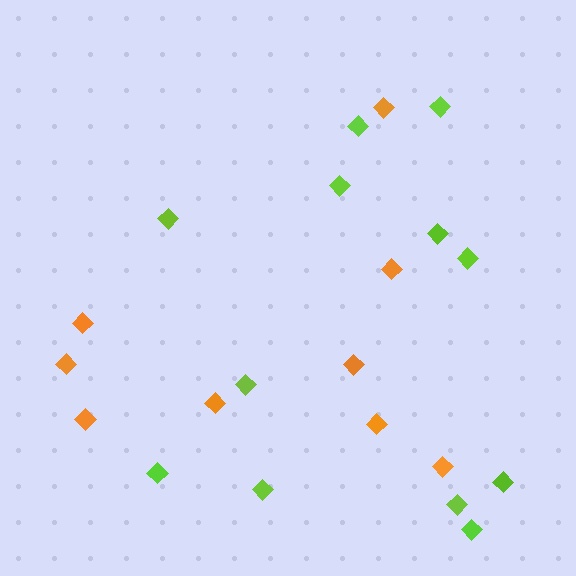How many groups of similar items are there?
There are 2 groups: one group of lime diamonds (12) and one group of orange diamonds (9).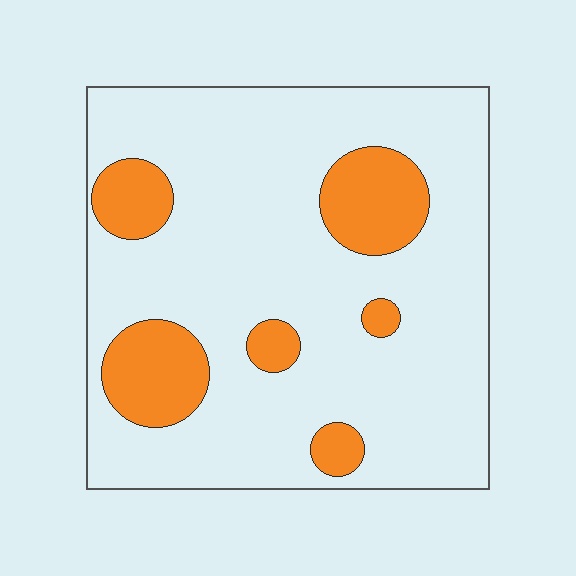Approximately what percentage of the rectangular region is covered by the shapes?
Approximately 20%.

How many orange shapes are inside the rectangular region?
6.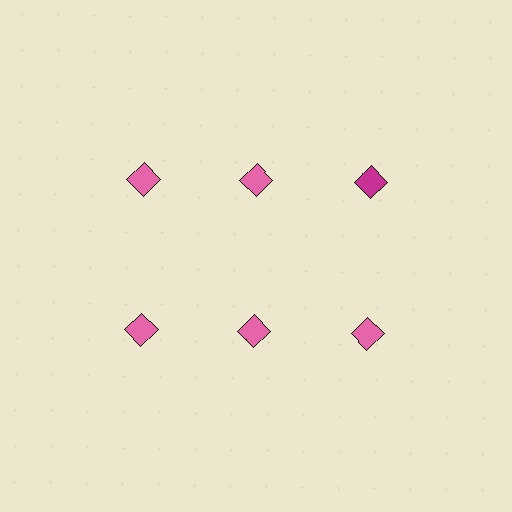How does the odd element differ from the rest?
It has a different color: magenta instead of pink.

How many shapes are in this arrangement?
There are 6 shapes arranged in a grid pattern.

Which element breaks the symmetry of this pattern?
The magenta diamond in the top row, center column breaks the symmetry. All other shapes are pink diamonds.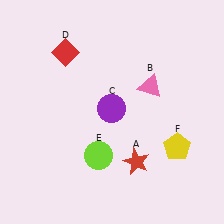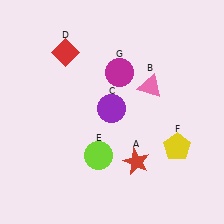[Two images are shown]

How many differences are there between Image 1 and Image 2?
There is 1 difference between the two images.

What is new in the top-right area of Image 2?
A magenta circle (G) was added in the top-right area of Image 2.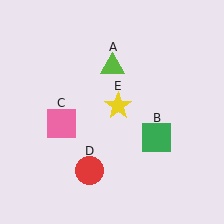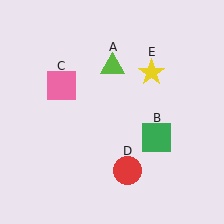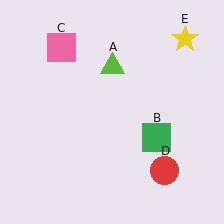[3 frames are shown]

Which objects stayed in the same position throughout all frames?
Lime triangle (object A) and green square (object B) remained stationary.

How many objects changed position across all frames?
3 objects changed position: pink square (object C), red circle (object D), yellow star (object E).